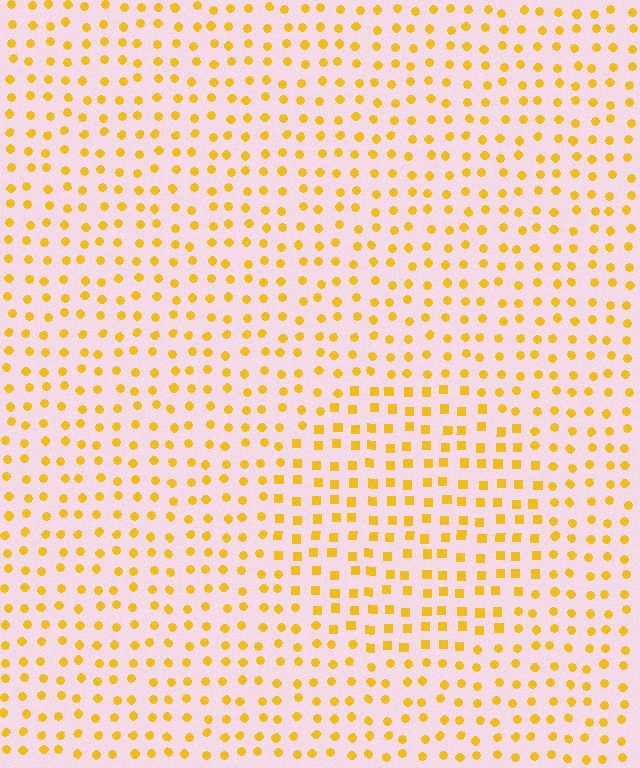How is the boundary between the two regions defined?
The boundary is defined by a change in element shape: squares inside vs. circles outside. All elements share the same color and spacing.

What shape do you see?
I see a circle.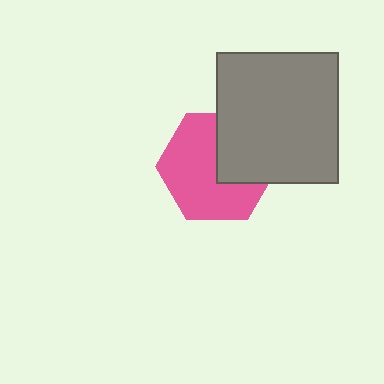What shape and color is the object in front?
The object in front is a gray rectangle.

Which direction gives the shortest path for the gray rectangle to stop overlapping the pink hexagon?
Moving toward the upper-right gives the shortest separation.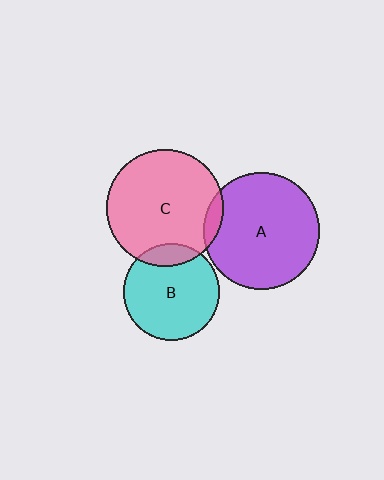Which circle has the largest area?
Circle C (pink).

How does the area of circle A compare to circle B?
Approximately 1.4 times.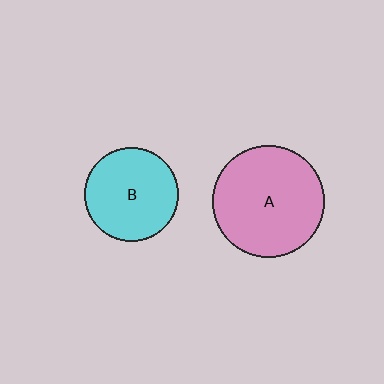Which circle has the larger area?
Circle A (pink).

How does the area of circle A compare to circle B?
Approximately 1.4 times.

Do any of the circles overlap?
No, none of the circles overlap.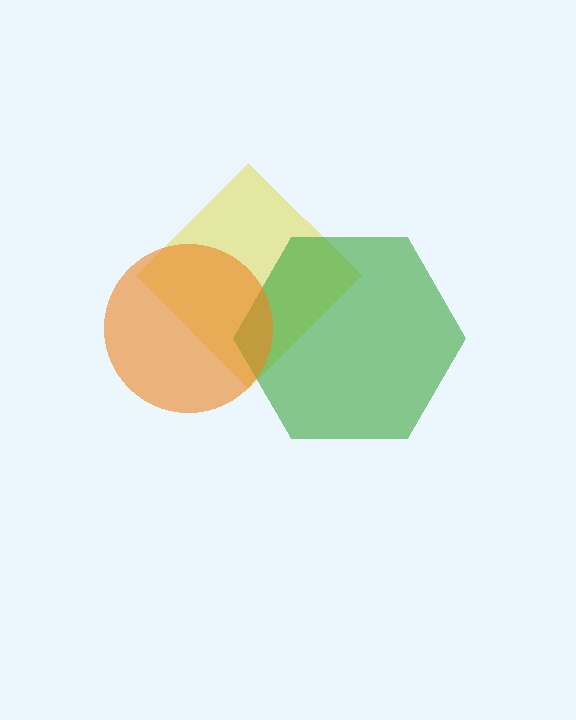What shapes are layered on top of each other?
The layered shapes are: a yellow diamond, a green hexagon, an orange circle.